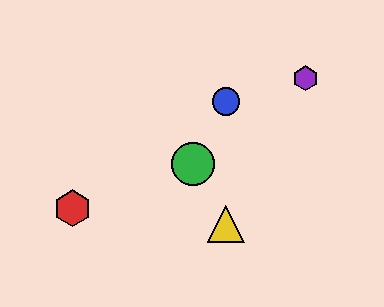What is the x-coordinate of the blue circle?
The blue circle is at x≈226.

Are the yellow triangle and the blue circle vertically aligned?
Yes, both are at x≈226.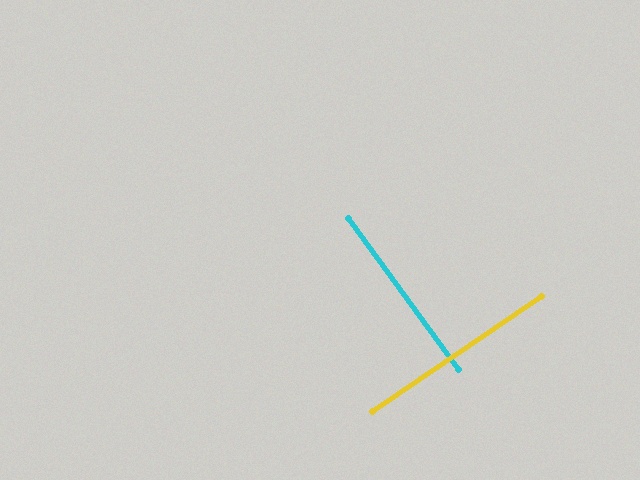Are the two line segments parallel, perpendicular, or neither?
Perpendicular — they meet at approximately 88°.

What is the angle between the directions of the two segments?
Approximately 88 degrees.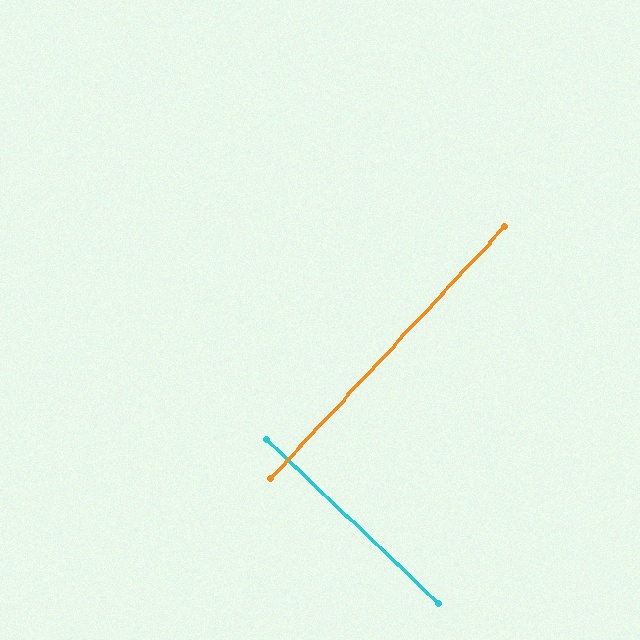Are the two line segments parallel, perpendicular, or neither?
Perpendicular — they meet at approximately 89°.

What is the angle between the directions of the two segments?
Approximately 89 degrees.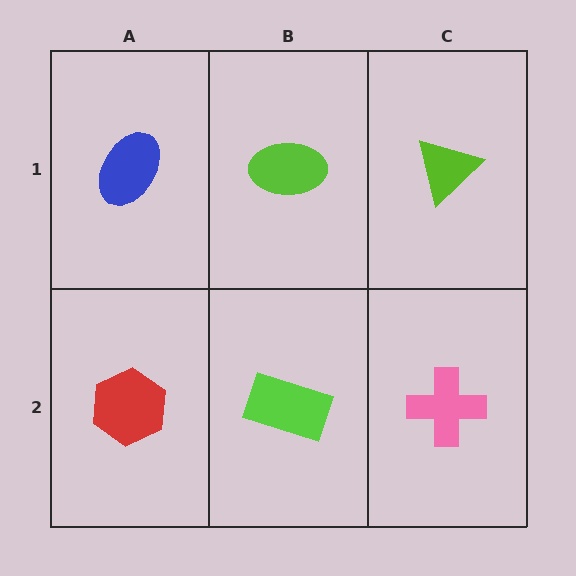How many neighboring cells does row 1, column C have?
2.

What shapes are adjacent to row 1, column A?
A red hexagon (row 2, column A), a lime ellipse (row 1, column B).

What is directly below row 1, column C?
A pink cross.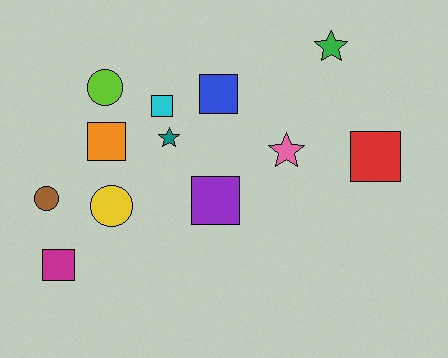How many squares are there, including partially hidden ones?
There are 6 squares.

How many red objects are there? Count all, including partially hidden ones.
There is 1 red object.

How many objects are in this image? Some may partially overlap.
There are 12 objects.